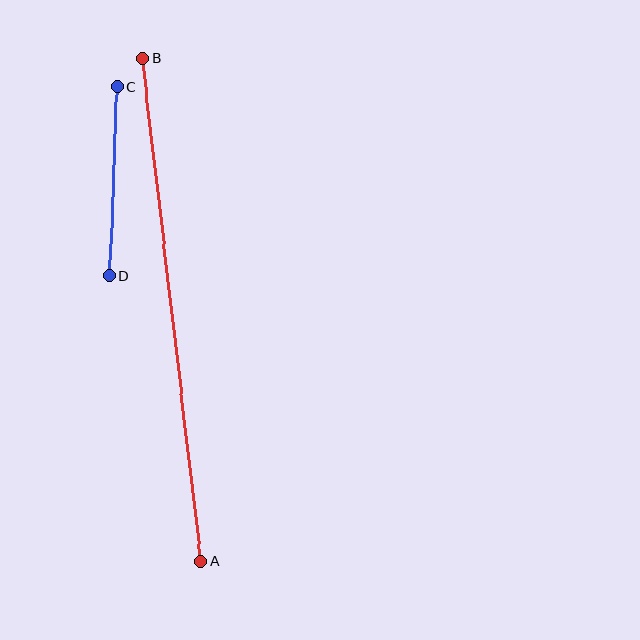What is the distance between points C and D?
The distance is approximately 189 pixels.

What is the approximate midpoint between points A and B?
The midpoint is at approximately (172, 310) pixels.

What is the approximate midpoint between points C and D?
The midpoint is at approximately (113, 181) pixels.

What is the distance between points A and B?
The distance is approximately 507 pixels.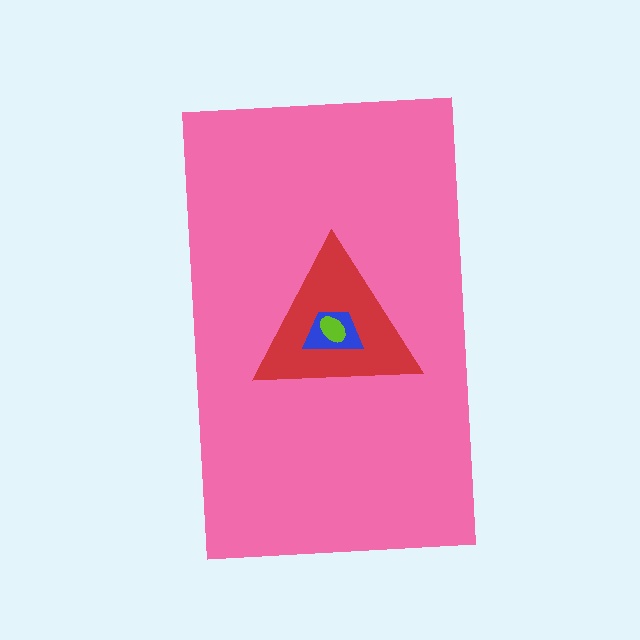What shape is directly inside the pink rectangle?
The red triangle.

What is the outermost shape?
The pink rectangle.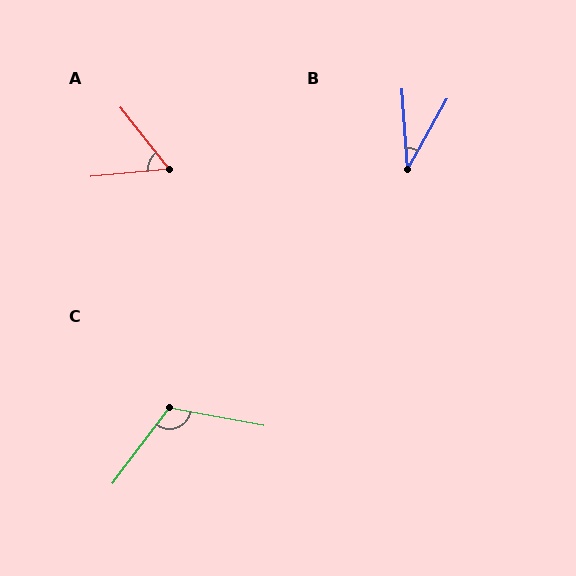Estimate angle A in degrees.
Approximately 57 degrees.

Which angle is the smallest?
B, at approximately 33 degrees.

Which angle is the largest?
C, at approximately 116 degrees.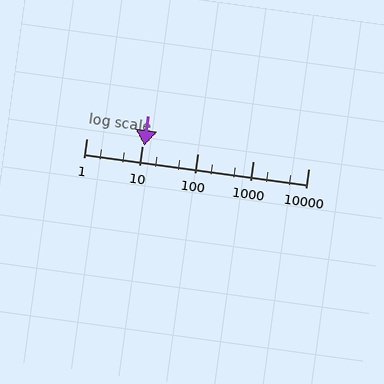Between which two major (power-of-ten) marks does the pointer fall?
The pointer is between 10 and 100.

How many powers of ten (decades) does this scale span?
The scale spans 4 decades, from 1 to 10000.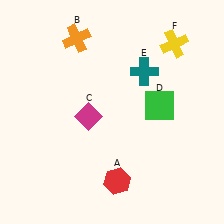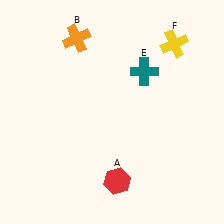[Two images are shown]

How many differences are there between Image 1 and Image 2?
There are 2 differences between the two images.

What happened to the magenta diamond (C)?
The magenta diamond (C) was removed in Image 2. It was in the bottom-left area of Image 1.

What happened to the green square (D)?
The green square (D) was removed in Image 2. It was in the top-right area of Image 1.